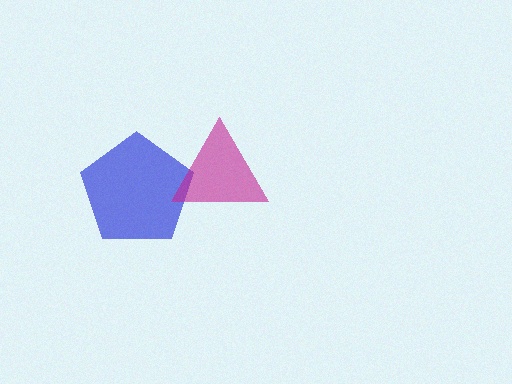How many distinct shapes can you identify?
There are 2 distinct shapes: a blue pentagon, a magenta triangle.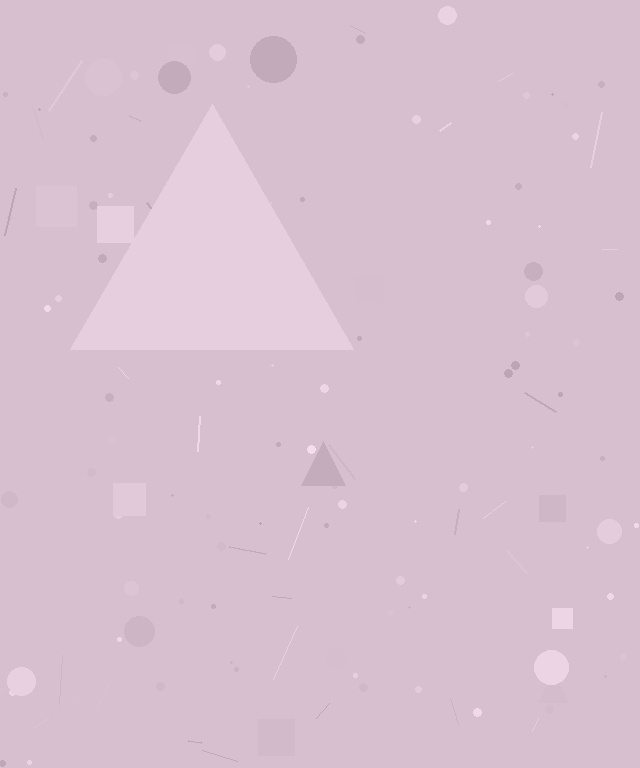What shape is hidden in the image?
A triangle is hidden in the image.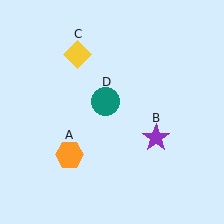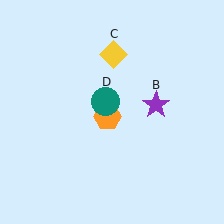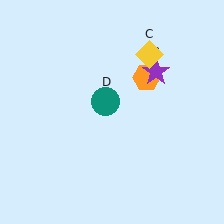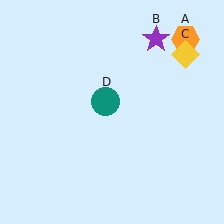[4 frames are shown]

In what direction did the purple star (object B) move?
The purple star (object B) moved up.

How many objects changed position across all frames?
3 objects changed position: orange hexagon (object A), purple star (object B), yellow diamond (object C).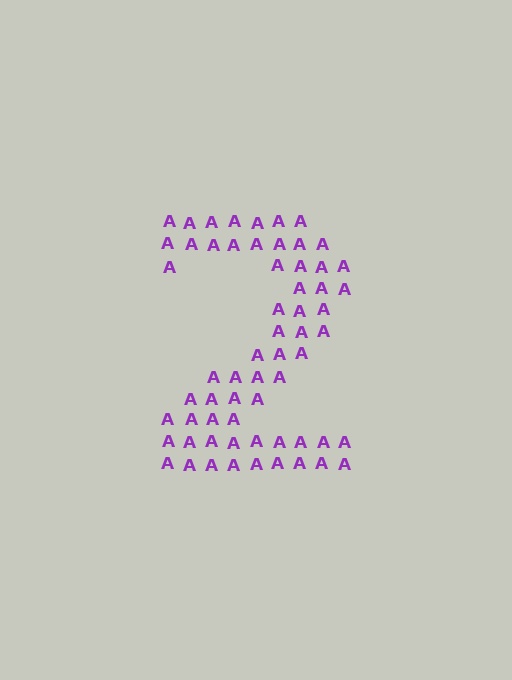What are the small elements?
The small elements are letter A's.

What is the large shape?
The large shape is the digit 2.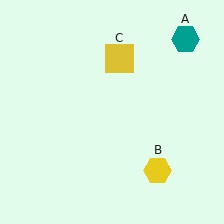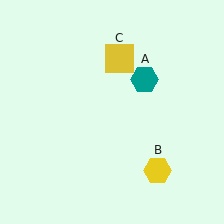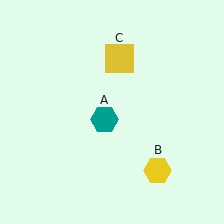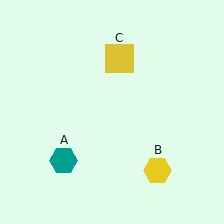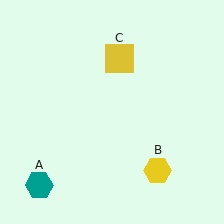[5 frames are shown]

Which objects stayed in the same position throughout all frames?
Yellow hexagon (object B) and yellow square (object C) remained stationary.